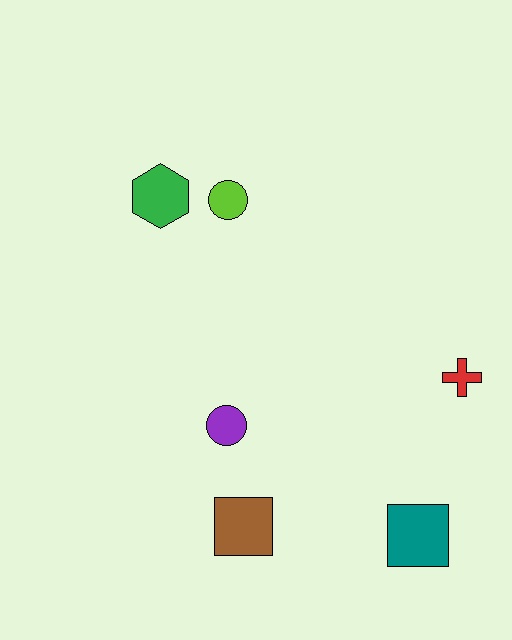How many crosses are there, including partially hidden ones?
There is 1 cross.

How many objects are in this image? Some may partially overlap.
There are 6 objects.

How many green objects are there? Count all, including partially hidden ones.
There is 1 green object.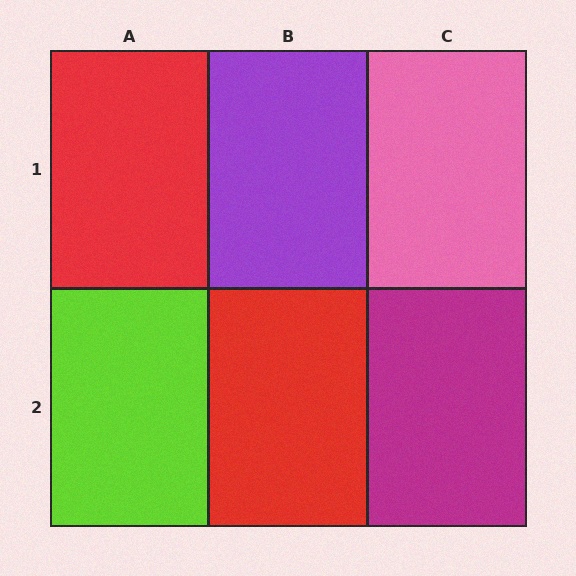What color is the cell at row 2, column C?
Magenta.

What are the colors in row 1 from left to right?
Red, purple, pink.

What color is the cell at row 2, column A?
Lime.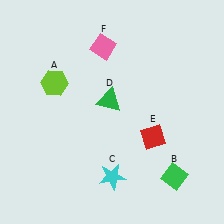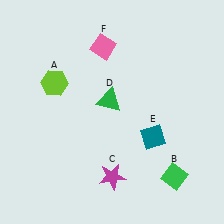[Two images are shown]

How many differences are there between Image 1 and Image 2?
There are 2 differences between the two images.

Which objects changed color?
C changed from cyan to magenta. E changed from red to teal.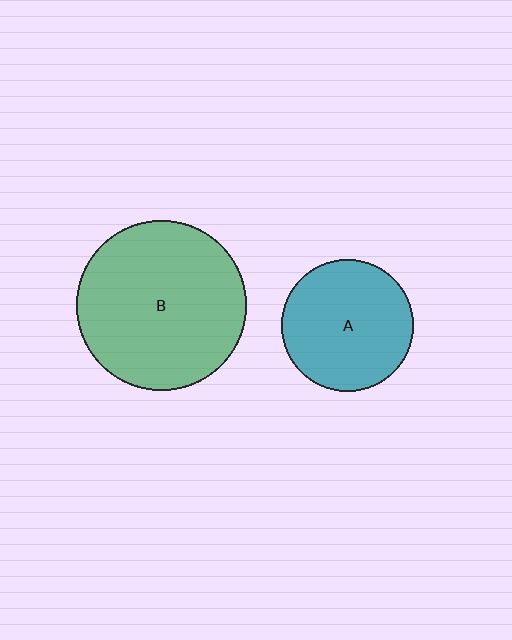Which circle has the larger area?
Circle B (green).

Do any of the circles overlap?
No, none of the circles overlap.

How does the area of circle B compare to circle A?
Approximately 1.7 times.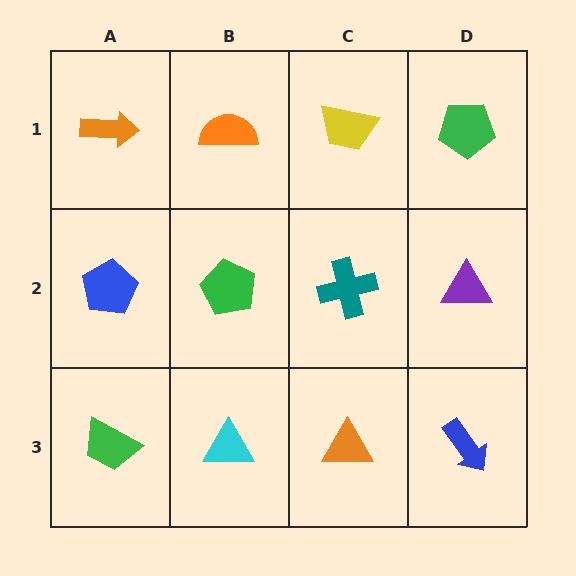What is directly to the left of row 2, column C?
A green pentagon.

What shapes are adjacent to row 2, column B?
An orange semicircle (row 1, column B), a cyan triangle (row 3, column B), a blue pentagon (row 2, column A), a teal cross (row 2, column C).